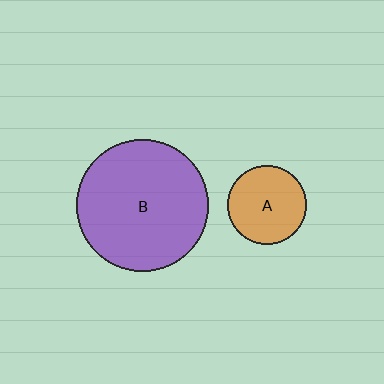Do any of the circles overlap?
No, none of the circles overlap.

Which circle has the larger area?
Circle B (purple).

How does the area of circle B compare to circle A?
Approximately 2.9 times.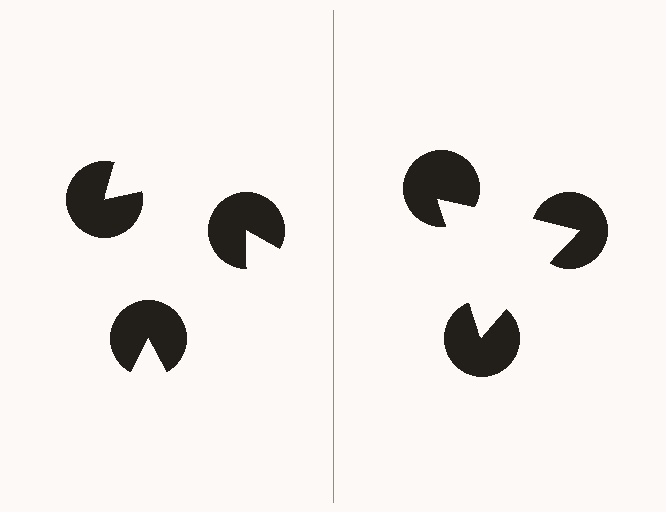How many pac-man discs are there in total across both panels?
6 — 3 on each side.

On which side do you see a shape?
An illusory triangle appears on the right side. On the left side the wedge cuts are rotated, so no coherent shape forms.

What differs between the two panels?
The pac-man discs are positioned identically on both sides; only the wedge orientations differ. On the right they align to a triangle; on the left they are misaligned.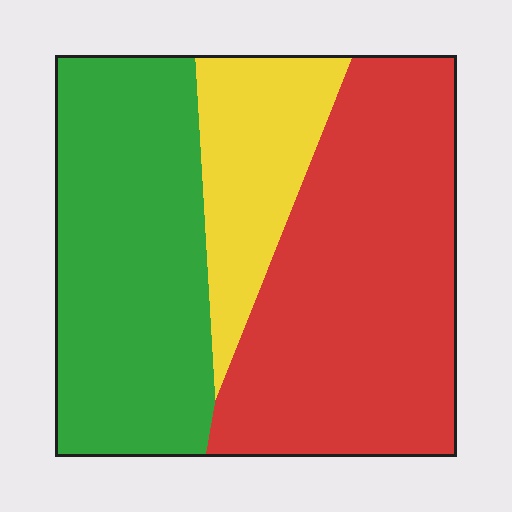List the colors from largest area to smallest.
From largest to smallest: red, green, yellow.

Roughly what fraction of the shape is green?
Green covers about 40% of the shape.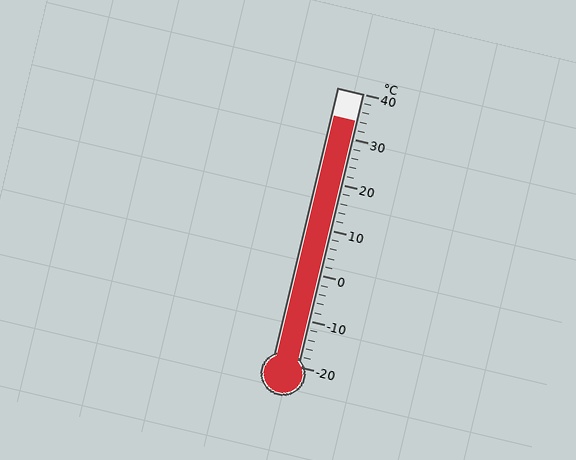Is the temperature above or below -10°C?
The temperature is above -10°C.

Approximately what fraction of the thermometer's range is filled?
The thermometer is filled to approximately 90% of its range.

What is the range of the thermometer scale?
The thermometer scale ranges from -20°C to 40°C.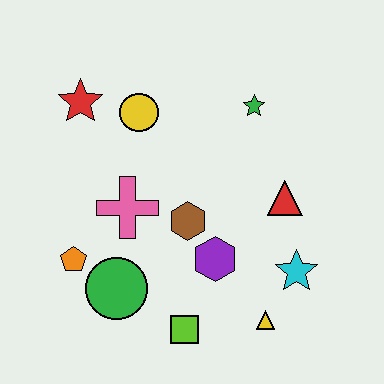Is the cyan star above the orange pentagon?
No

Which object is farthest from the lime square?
The red star is farthest from the lime square.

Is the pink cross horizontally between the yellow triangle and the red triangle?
No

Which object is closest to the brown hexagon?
The purple hexagon is closest to the brown hexagon.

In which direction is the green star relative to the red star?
The green star is to the right of the red star.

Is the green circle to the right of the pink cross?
No